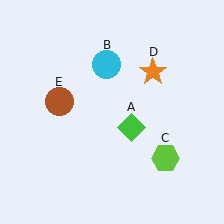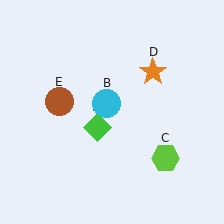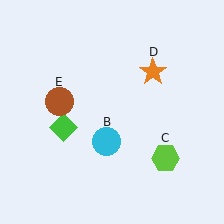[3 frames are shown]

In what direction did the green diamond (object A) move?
The green diamond (object A) moved left.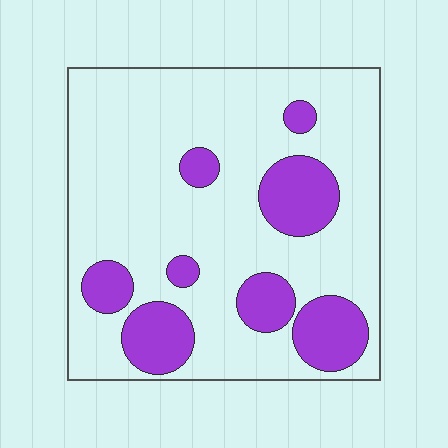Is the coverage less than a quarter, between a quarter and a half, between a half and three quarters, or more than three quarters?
Less than a quarter.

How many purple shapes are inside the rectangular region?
8.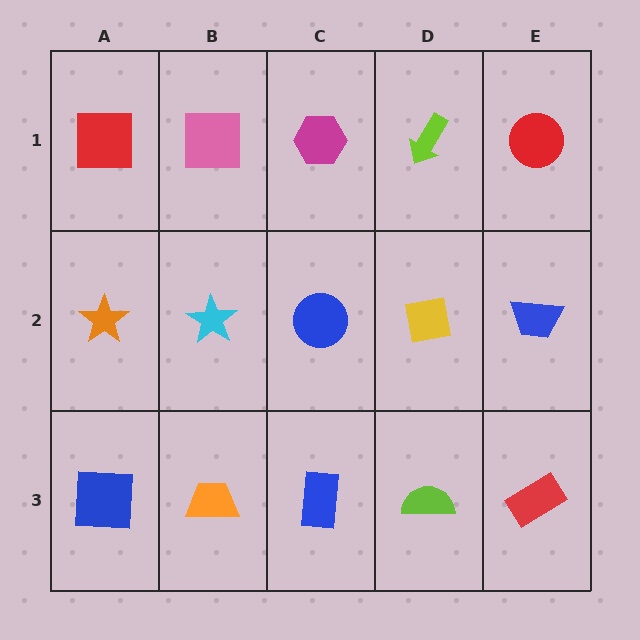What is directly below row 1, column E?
A blue trapezoid.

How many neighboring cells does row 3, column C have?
3.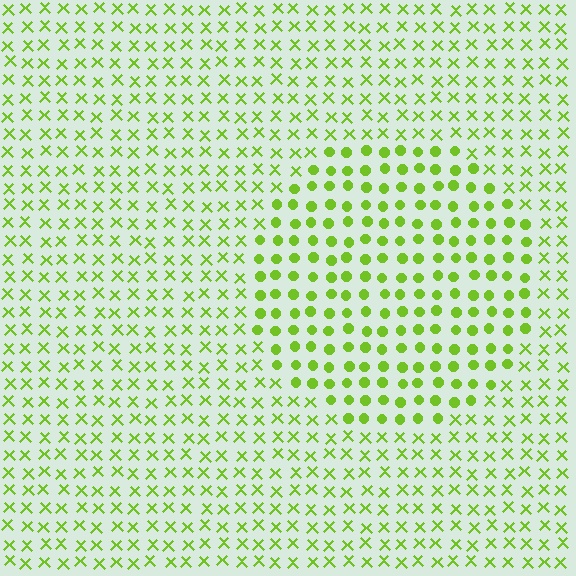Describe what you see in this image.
The image is filled with small lime elements arranged in a uniform grid. A circle-shaped region contains circles, while the surrounding area contains X marks. The boundary is defined purely by the change in element shape.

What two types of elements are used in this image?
The image uses circles inside the circle region and X marks outside it.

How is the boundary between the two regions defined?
The boundary is defined by a change in element shape: circles inside vs. X marks outside. All elements share the same color and spacing.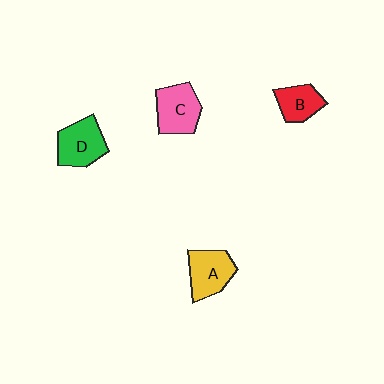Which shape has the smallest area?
Shape B (red).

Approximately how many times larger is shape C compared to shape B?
Approximately 1.4 times.